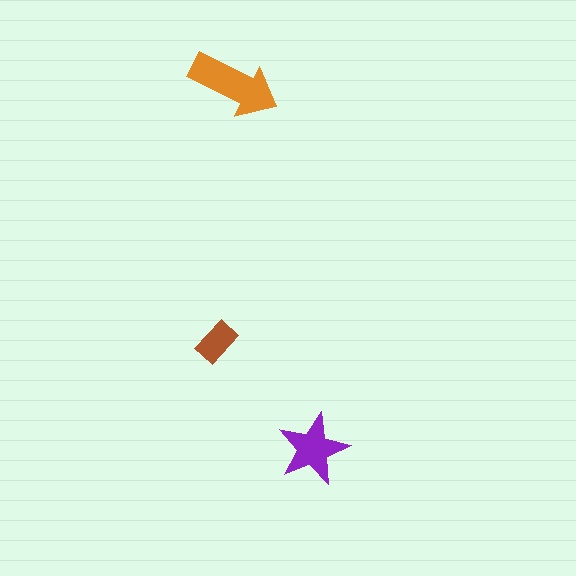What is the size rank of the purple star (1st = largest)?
2nd.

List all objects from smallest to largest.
The brown rectangle, the purple star, the orange arrow.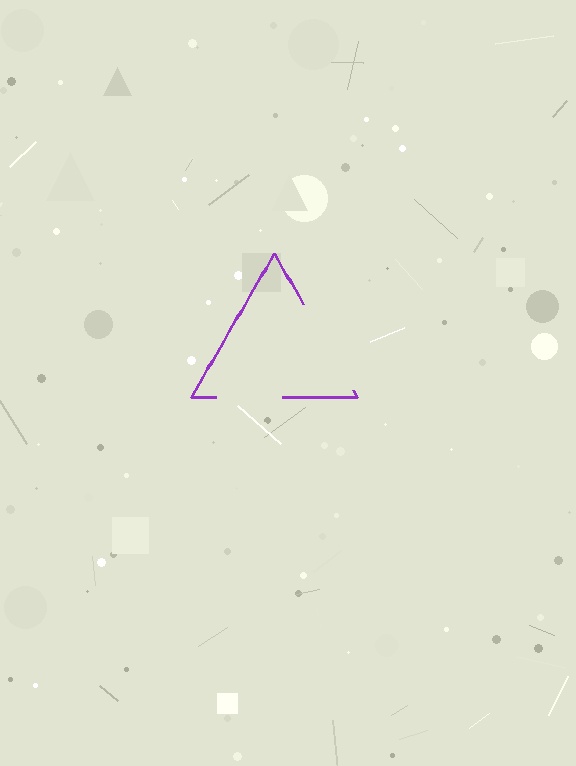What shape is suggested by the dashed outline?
The dashed outline suggests a triangle.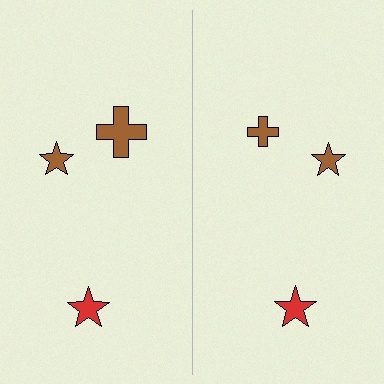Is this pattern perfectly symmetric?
No, the pattern is not perfectly symmetric. The brown cross on the right side has a different size than its mirror counterpart.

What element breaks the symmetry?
The brown cross on the right side has a different size than its mirror counterpart.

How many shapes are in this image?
There are 6 shapes in this image.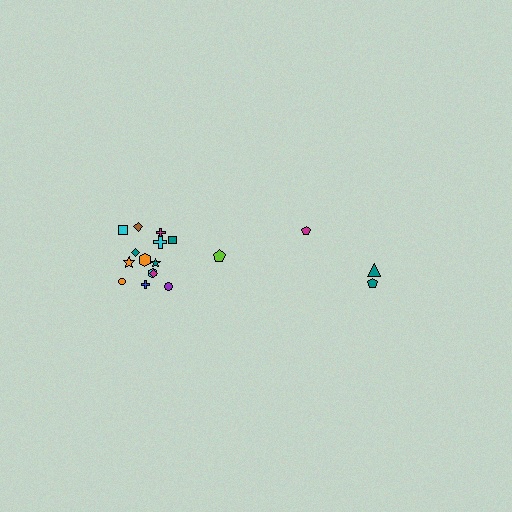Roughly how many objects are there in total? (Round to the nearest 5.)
Roughly 20 objects in total.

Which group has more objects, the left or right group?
The left group.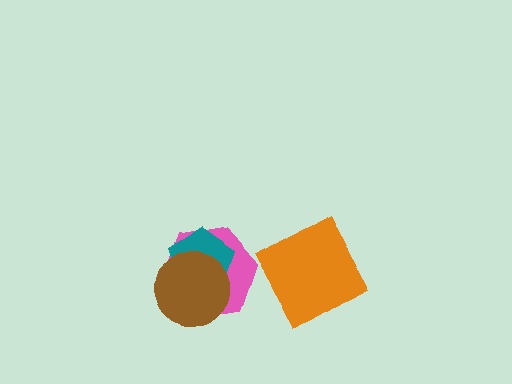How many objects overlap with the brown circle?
2 objects overlap with the brown circle.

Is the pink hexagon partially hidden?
Yes, it is partially covered by another shape.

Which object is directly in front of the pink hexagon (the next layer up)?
The teal pentagon is directly in front of the pink hexagon.